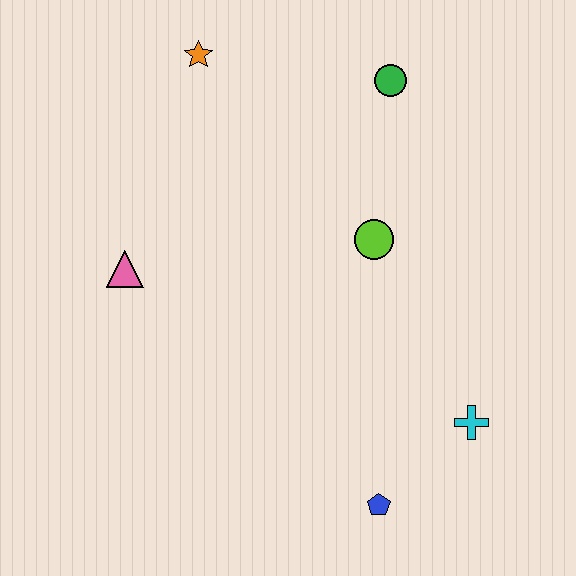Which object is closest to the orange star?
The green circle is closest to the orange star.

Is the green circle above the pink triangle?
Yes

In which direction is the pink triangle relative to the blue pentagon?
The pink triangle is to the left of the blue pentagon.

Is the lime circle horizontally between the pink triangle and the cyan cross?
Yes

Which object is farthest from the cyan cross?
The orange star is farthest from the cyan cross.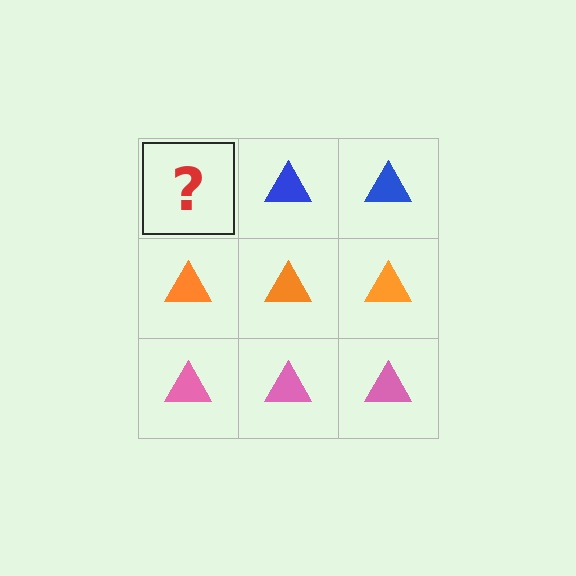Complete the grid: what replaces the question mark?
The question mark should be replaced with a blue triangle.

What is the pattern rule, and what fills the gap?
The rule is that each row has a consistent color. The gap should be filled with a blue triangle.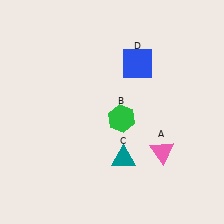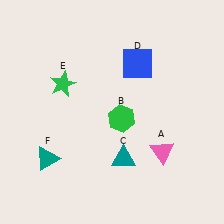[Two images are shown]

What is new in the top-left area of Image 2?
A green star (E) was added in the top-left area of Image 2.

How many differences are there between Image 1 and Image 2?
There are 2 differences between the two images.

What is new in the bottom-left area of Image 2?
A teal triangle (F) was added in the bottom-left area of Image 2.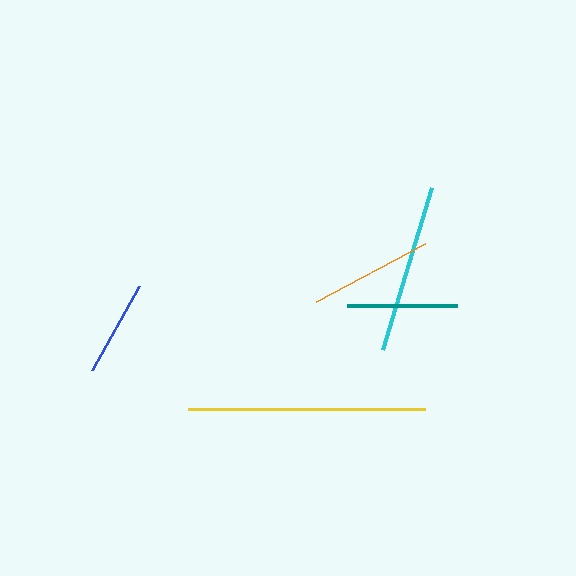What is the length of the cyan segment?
The cyan segment is approximately 169 pixels long.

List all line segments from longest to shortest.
From longest to shortest: yellow, cyan, orange, teal, blue.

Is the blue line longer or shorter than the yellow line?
The yellow line is longer than the blue line.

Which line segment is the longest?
The yellow line is the longest at approximately 237 pixels.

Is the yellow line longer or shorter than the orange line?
The yellow line is longer than the orange line.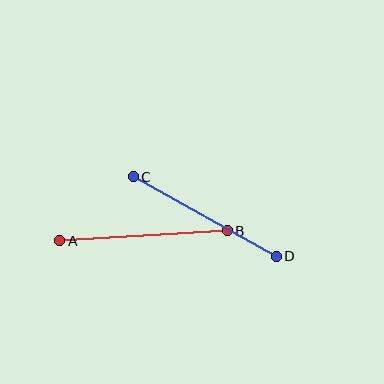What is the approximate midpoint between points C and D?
The midpoint is at approximately (205, 216) pixels.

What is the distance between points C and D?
The distance is approximately 163 pixels.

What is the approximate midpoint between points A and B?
The midpoint is at approximately (144, 236) pixels.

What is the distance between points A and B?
The distance is approximately 168 pixels.